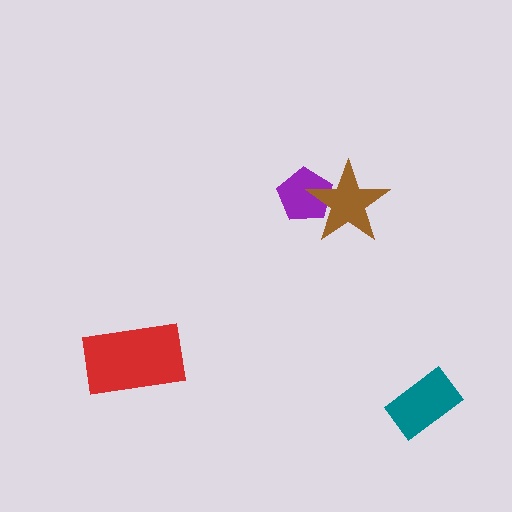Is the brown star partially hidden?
No, no other shape covers it.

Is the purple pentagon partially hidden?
Yes, it is partially covered by another shape.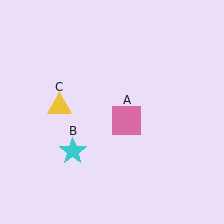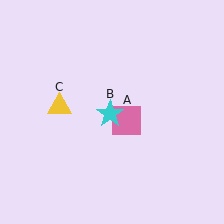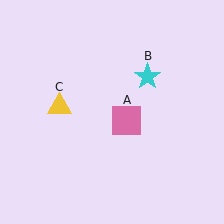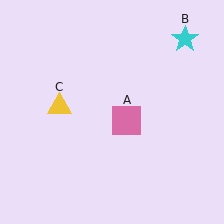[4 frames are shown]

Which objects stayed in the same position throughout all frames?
Pink square (object A) and yellow triangle (object C) remained stationary.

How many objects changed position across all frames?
1 object changed position: cyan star (object B).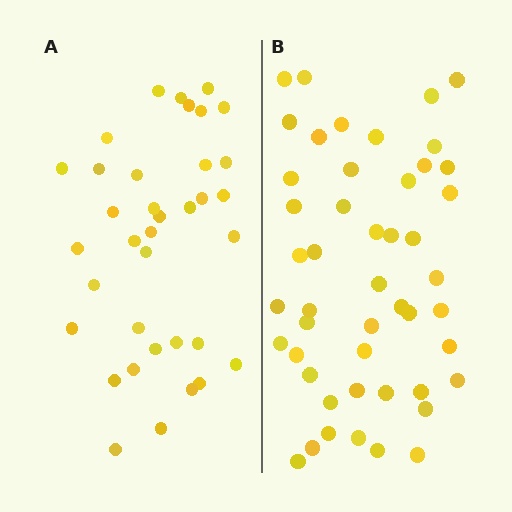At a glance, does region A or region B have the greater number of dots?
Region B (the right region) has more dots.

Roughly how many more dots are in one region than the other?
Region B has roughly 12 or so more dots than region A.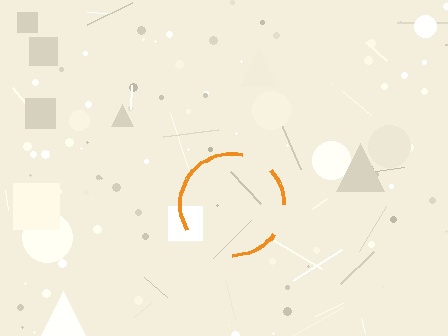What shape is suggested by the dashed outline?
The dashed outline suggests a circle.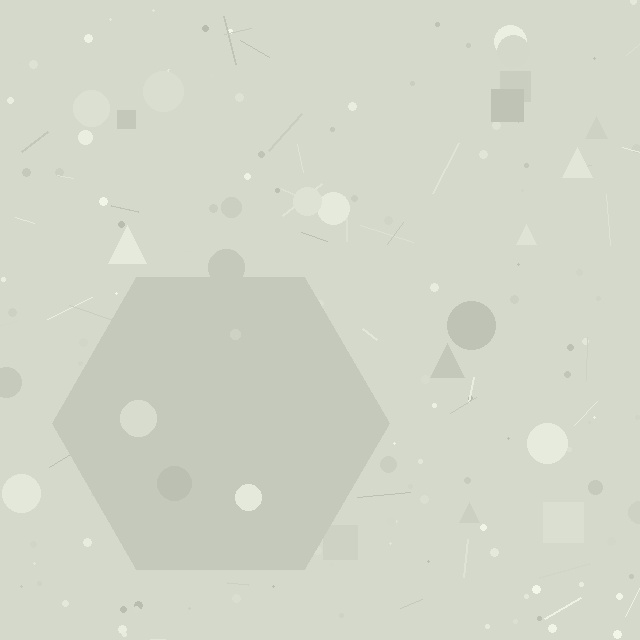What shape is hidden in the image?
A hexagon is hidden in the image.